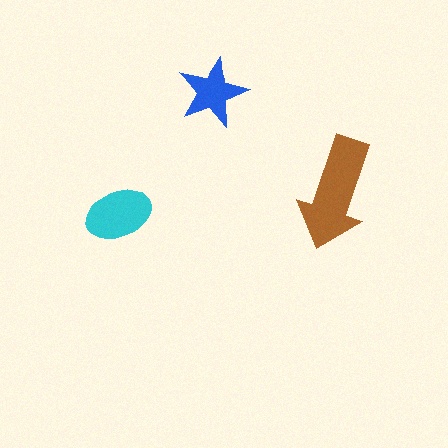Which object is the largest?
The brown arrow.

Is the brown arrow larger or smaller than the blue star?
Larger.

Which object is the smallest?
The blue star.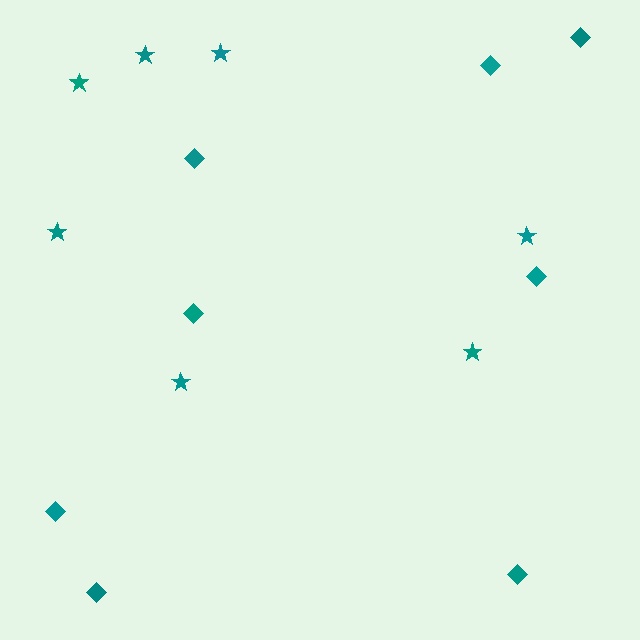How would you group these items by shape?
There are 2 groups: one group of diamonds (8) and one group of stars (7).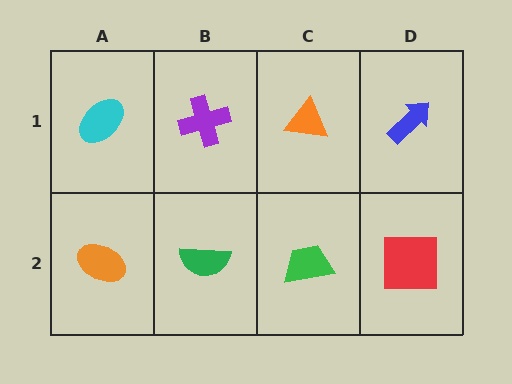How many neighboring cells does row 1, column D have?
2.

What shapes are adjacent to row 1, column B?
A green semicircle (row 2, column B), a cyan ellipse (row 1, column A), an orange triangle (row 1, column C).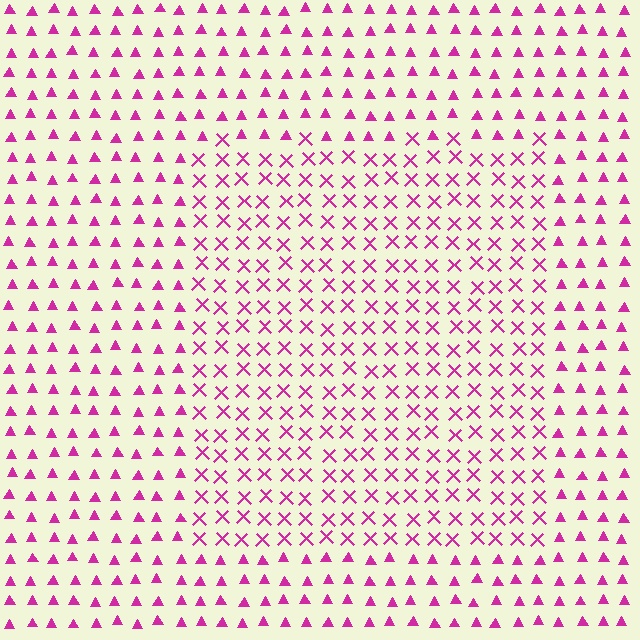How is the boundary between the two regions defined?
The boundary is defined by a change in element shape: X marks inside vs. triangles outside. All elements share the same color and spacing.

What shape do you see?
I see a rectangle.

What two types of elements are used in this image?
The image uses X marks inside the rectangle region and triangles outside it.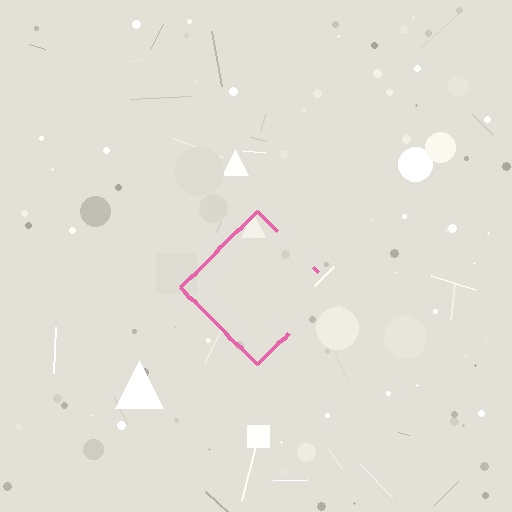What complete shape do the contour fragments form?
The contour fragments form a diamond.